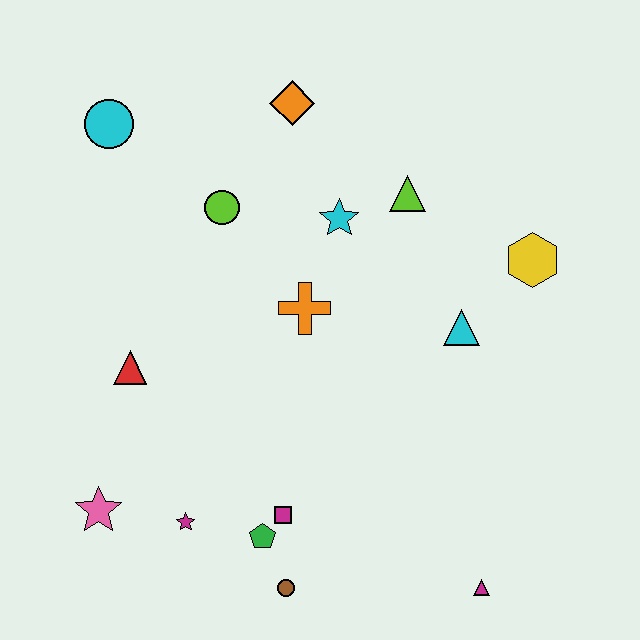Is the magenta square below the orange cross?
Yes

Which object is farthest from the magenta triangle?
The cyan circle is farthest from the magenta triangle.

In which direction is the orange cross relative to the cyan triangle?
The orange cross is to the left of the cyan triangle.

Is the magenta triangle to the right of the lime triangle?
Yes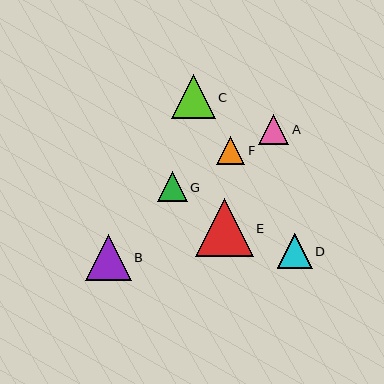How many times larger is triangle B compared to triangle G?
Triangle B is approximately 1.6 times the size of triangle G.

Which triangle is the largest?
Triangle E is the largest with a size of approximately 58 pixels.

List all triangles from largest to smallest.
From largest to smallest: E, B, C, D, A, G, F.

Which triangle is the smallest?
Triangle F is the smallest with a size of approximately 29 pixels.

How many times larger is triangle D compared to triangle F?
Triangle D is approximately 1.2 times the size of triangle F.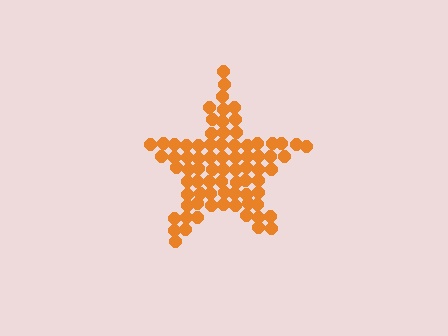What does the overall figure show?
The overall figure shows a star.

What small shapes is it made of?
It is made of small circles.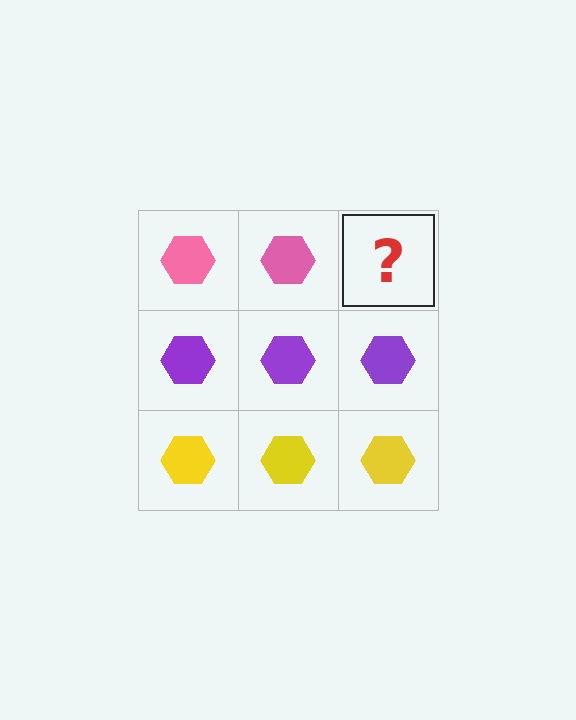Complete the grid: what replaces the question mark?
The question mark should be replaced with a pink hexagon.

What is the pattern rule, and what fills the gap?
The rule is that each row has a consistent color. The gap should be filled with a pink hexagon.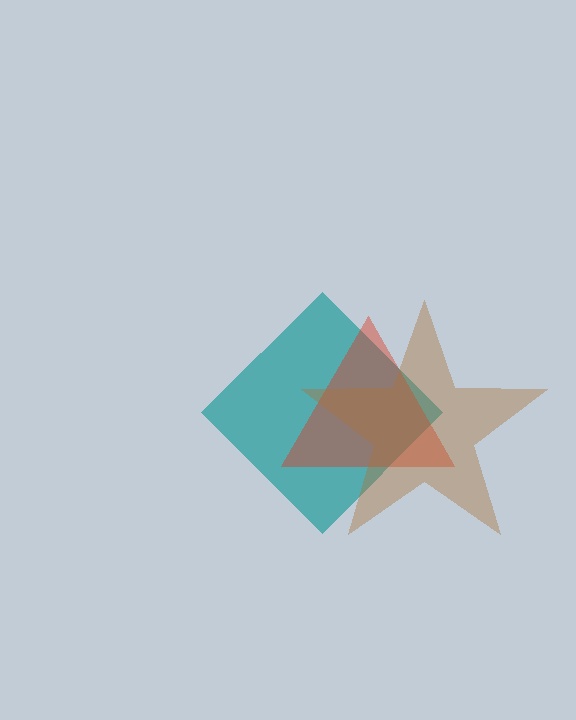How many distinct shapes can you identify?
There are 3 distinct shapes: a teal diamond, a red triangle, a brown star.